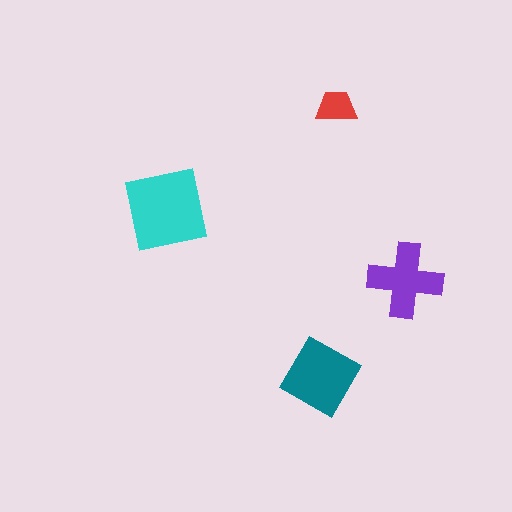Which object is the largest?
The cyan square.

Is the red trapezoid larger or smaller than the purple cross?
Smaller.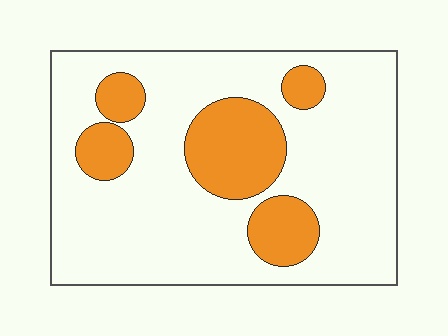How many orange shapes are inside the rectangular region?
5.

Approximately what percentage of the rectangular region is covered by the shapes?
Approximately 25%.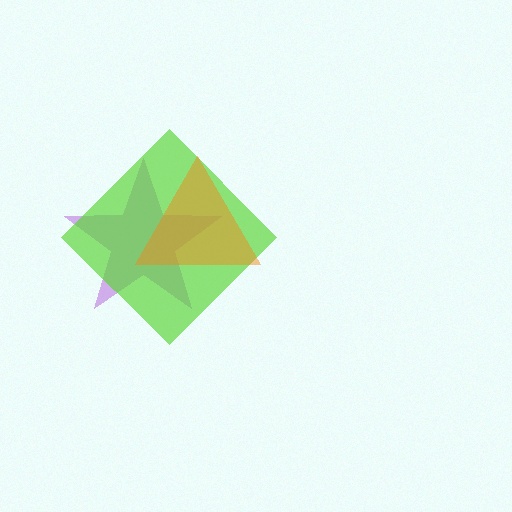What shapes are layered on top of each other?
The layered shapes are: a purple star, a lime diamond, an orange triangle.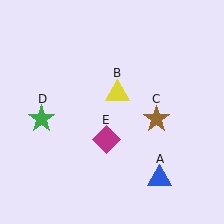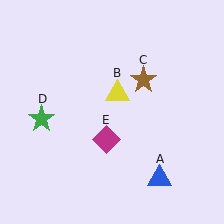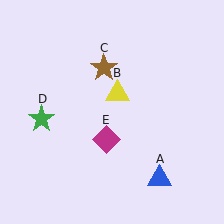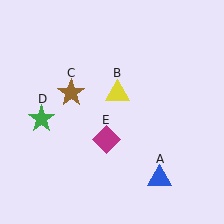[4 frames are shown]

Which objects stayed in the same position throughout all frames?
Blue triangle (object A) and yellow triangle (object B) and green star (object D) and magenta diamond (object E) remained stationary.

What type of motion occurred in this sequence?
The brown star (object C) rotated counterclockwise around the center of the scene.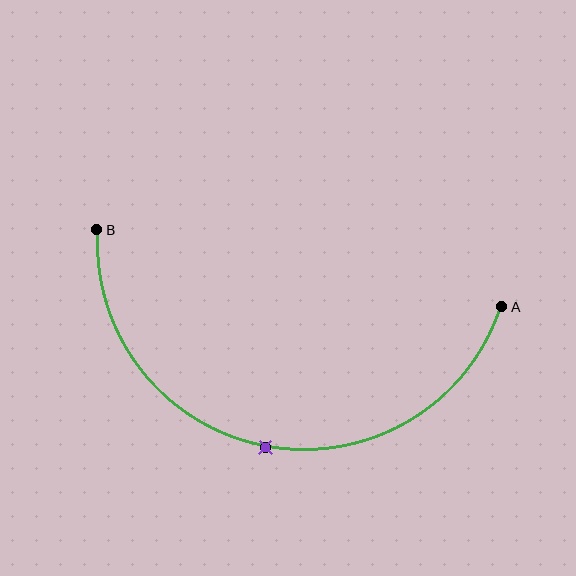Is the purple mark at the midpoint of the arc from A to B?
Yes. The purple mark lies on the arc at equal arc-length from both A and B — it is the arc midpoint.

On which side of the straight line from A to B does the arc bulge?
The arc bulges below the straight line connecting A and B.